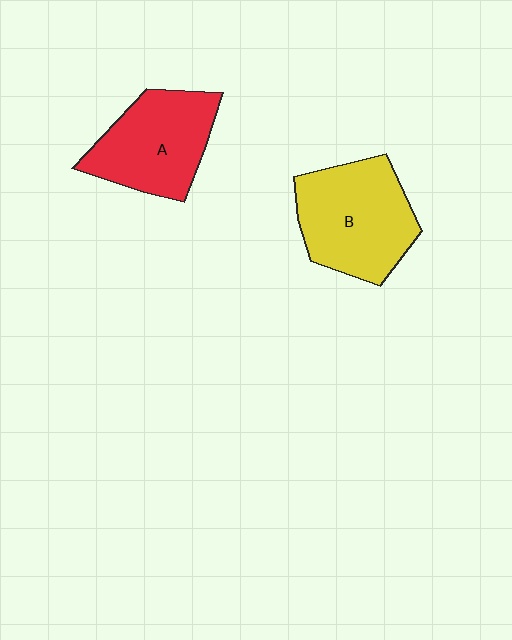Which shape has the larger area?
Shape B (yellow).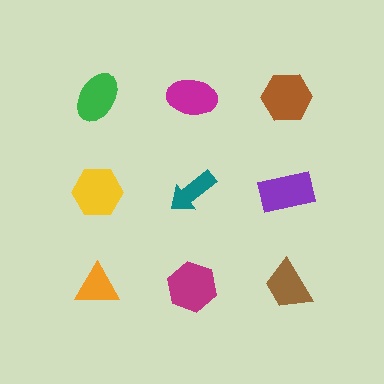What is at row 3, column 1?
An orange triangle.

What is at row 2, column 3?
A purple rectangle.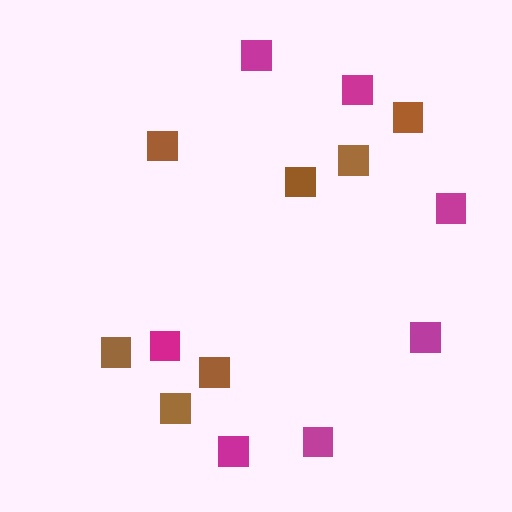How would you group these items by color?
There are 2 groups: one group of brown squares (7) and one group of magenta squares (7).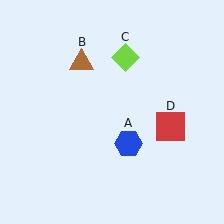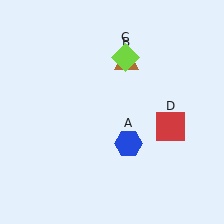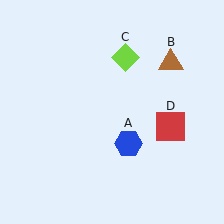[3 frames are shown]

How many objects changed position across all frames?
1 object changed position: brown triangle (object B).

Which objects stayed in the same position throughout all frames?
Blue hexagon (object A) and lime diamond (object C) and red square (object D) remained stationary.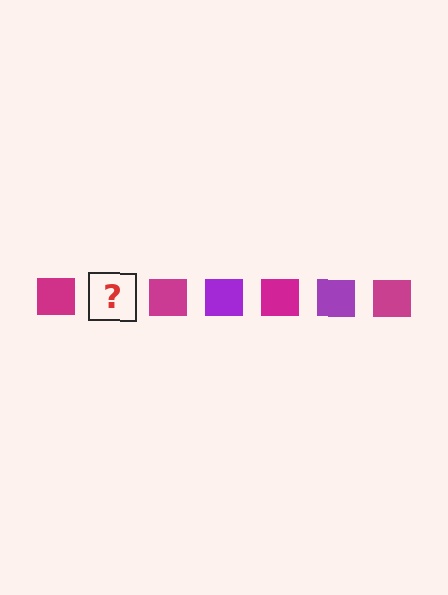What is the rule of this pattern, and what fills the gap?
The rule is that the pattern cycles through magenta, purple squares. The gap should be filled with a purple square.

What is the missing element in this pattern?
The missing element is a purple square.